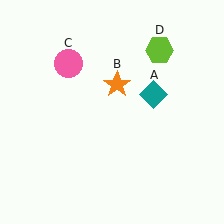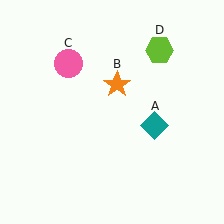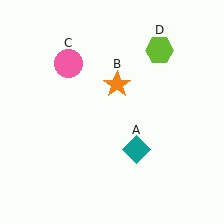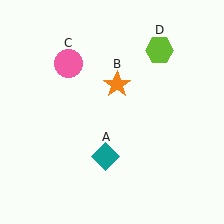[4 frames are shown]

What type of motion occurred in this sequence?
The teal diamond (object A) rotated clockwise around the center of the scene.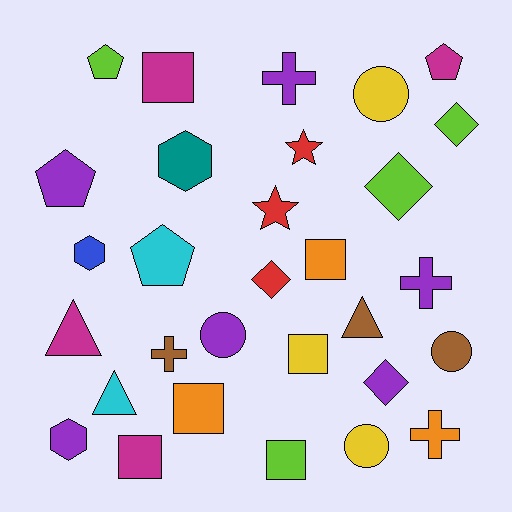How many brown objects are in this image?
There are 3 brown objects.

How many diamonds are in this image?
There are 4 diamonds.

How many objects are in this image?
There are 30 objects.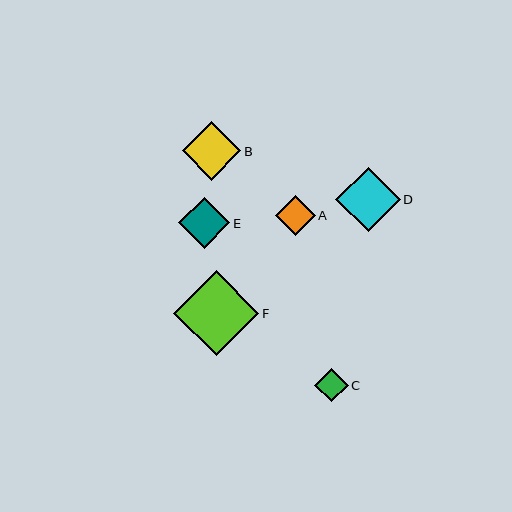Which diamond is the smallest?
Diamond C is the smallest with a size of approximately 34 pixels.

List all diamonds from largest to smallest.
From largest to smallest: F, D, B, E, A, C.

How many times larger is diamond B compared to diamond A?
Diamond B is approximately 1.5 times the size of diamond A.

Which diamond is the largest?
Diamond F is the largest with a size of approximately 85 pixels.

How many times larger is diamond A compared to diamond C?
Diamond A is approximately 1.2 times the size of diamond C.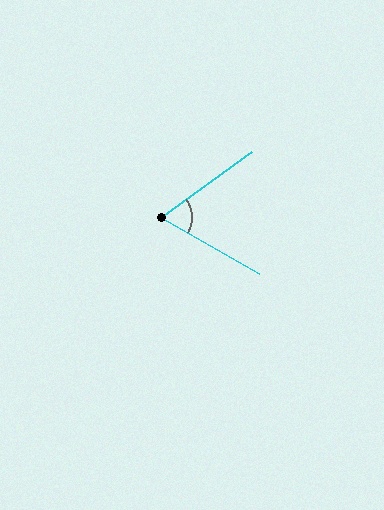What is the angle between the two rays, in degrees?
Approximately 66 degrees.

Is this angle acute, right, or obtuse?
It is acute.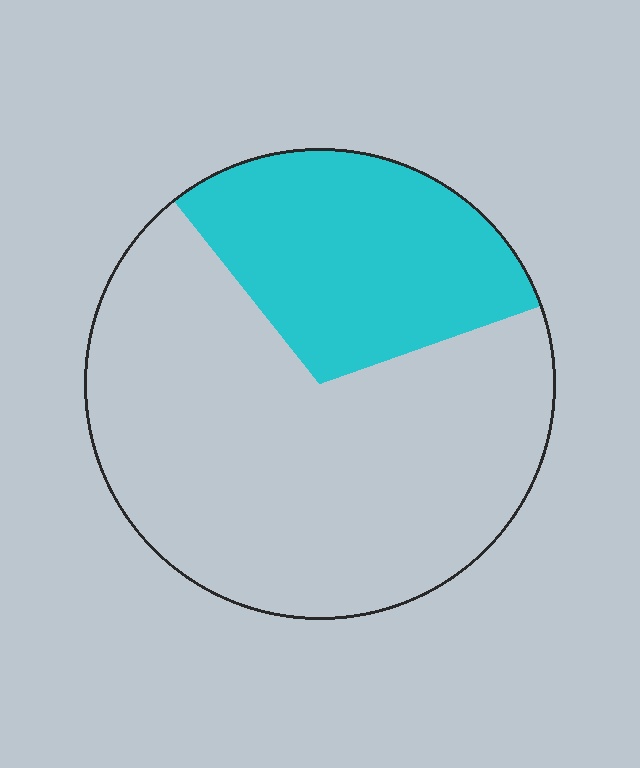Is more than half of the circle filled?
No.